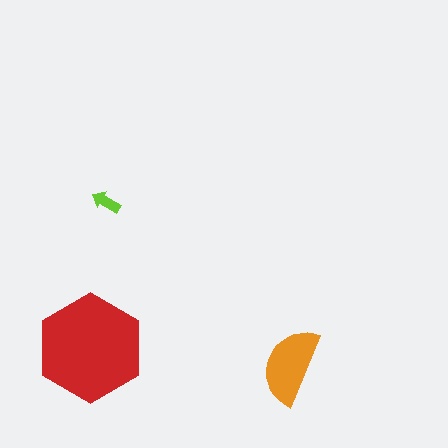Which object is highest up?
The lime arrow is topmost.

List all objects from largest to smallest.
The red hexagon, the orange semicircle, the lime arrow.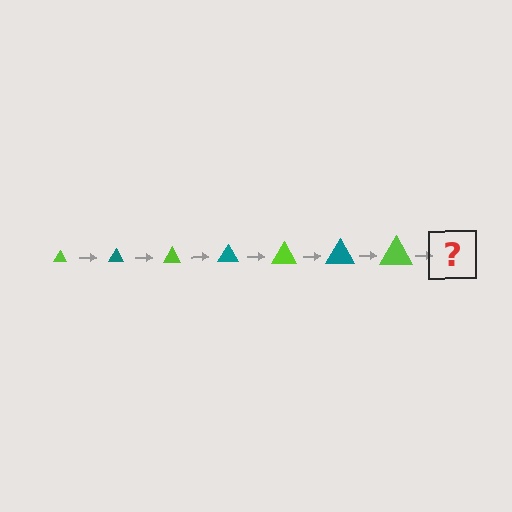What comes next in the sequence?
The next element should be a teal triangle, larger than the previous one.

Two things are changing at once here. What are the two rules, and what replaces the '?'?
The two rules are that the triangle grows larger each step and the color cycles through lime and teal. The '?' should be a teal triangle, larger than the previous one.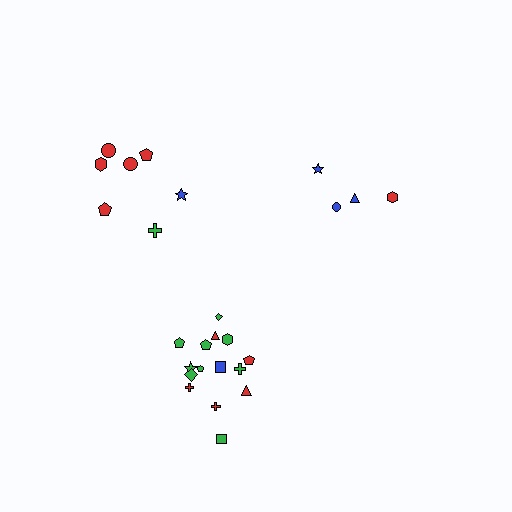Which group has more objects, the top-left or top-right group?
The top-left group.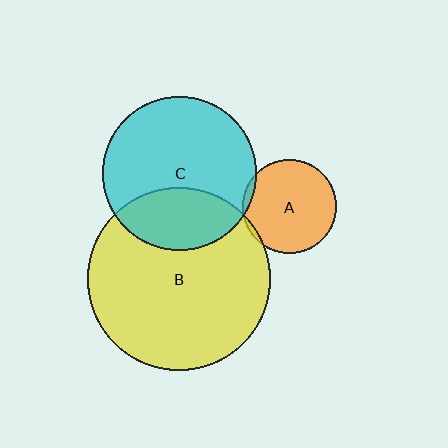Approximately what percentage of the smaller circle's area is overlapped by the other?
Approximately 5%.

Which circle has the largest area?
Circle B (yellow).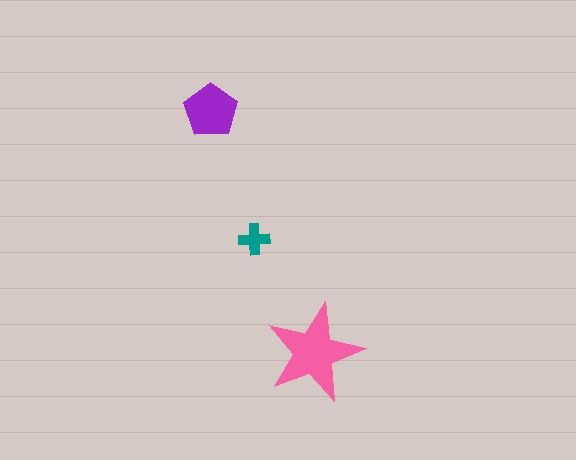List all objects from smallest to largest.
The teal cross, the purple pentagon, the pink star.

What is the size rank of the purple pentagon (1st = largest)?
2nd.